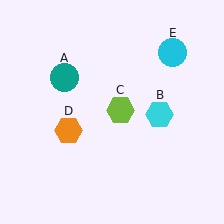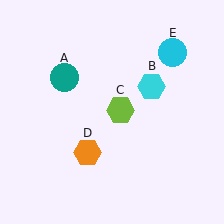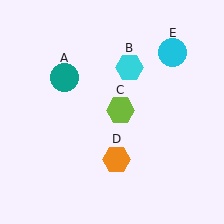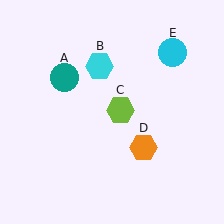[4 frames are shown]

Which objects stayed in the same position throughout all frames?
Teal circle (object A) and lime hexagon (object C) and cyan circle (object E) remained stationary.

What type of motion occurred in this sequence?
The cyan hexagon (object B), orange hexagon (object D) rotated counterclockwise around the center of the scene.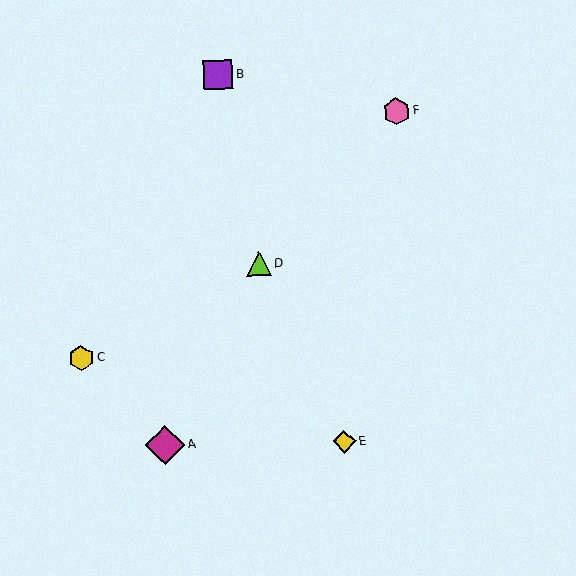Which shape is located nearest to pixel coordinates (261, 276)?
The lime triangle (labeled D) at (259, 264) is nearest to that location.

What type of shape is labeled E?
Shape E is a yellow diamond.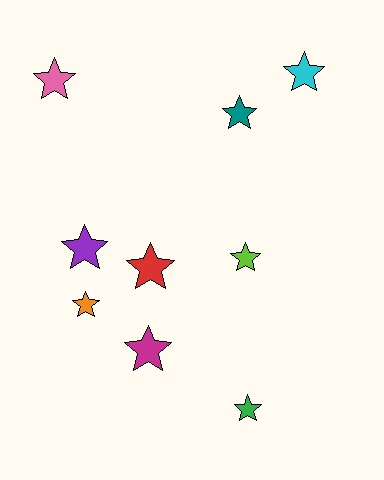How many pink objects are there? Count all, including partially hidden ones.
There is 1 pink object.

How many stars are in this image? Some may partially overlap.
There are 9 stars.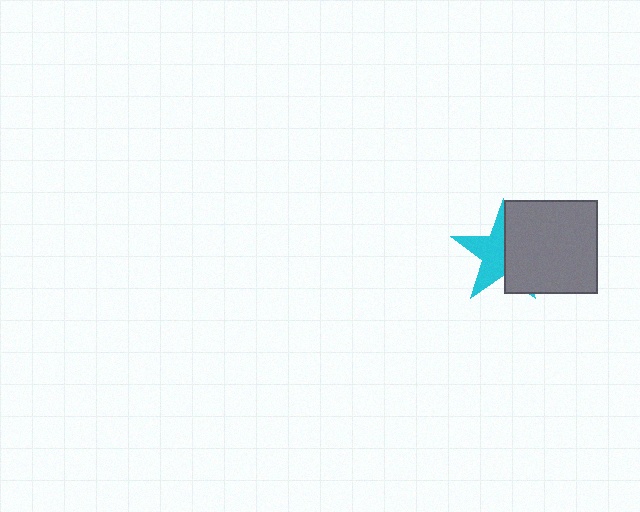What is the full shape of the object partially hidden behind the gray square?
The partially hidden object is a cyan star.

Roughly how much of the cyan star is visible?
About half of it is visible (roughly 51%).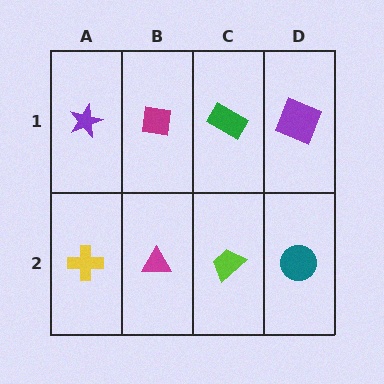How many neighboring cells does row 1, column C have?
3.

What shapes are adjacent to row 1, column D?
A teal circle (row 2, column D), a green rectangle (row 1, column C).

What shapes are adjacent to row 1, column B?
A magenta triangle (row 2, column B), a purple star (row 1, column A), a green rectangle (row 1, column C).